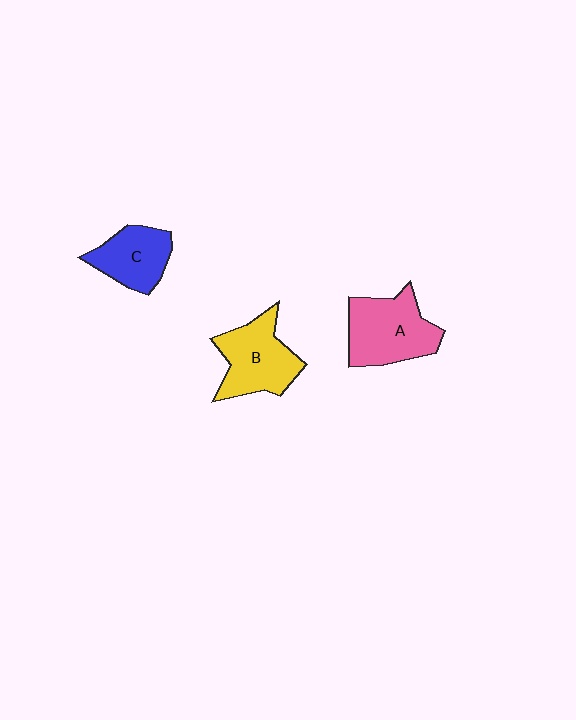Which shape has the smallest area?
Shape C (blue).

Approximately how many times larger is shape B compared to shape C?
Approximately 1.3 times.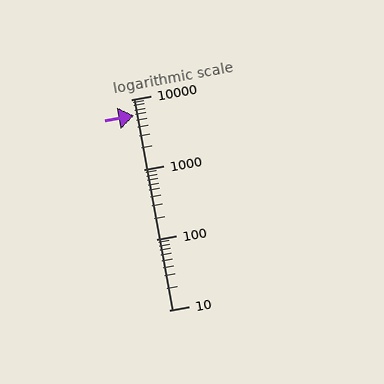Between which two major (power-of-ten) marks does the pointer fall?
The pointer is between 1000 and 10000.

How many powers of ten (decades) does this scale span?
The scale spans 3 decades, from 10 to 10000.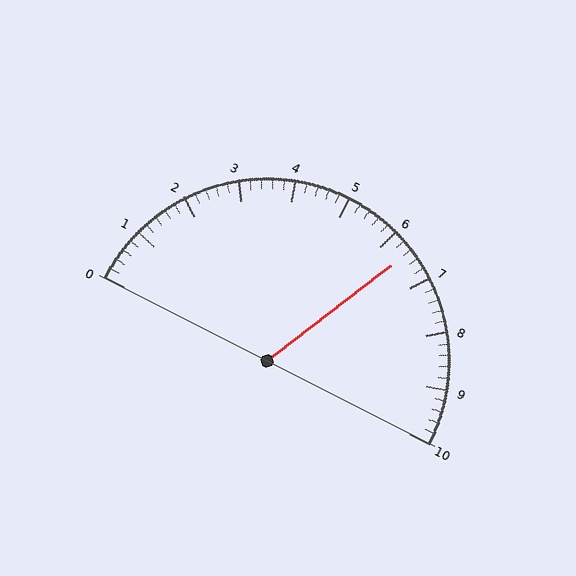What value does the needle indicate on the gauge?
The needle indicates approximately 6.4.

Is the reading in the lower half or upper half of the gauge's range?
The reading is in the upper half of the range (0 to 10).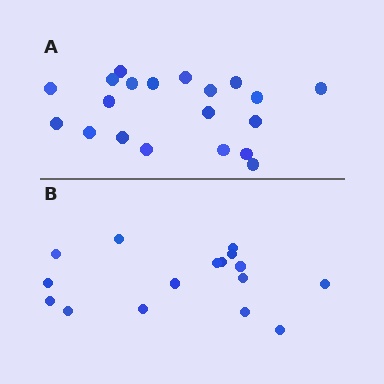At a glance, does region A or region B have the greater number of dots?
Region A (the top region) has more dots.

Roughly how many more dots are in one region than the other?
Region A has about 4 more dots than region B.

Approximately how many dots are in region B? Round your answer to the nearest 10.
About 20 dots. (The exact count is 16, which rounds to 20.)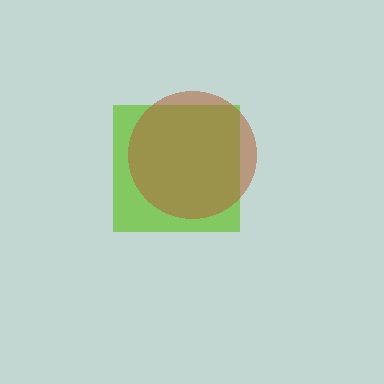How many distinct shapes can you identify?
There are 2 distinct shapes: a lime square, a brown circle.